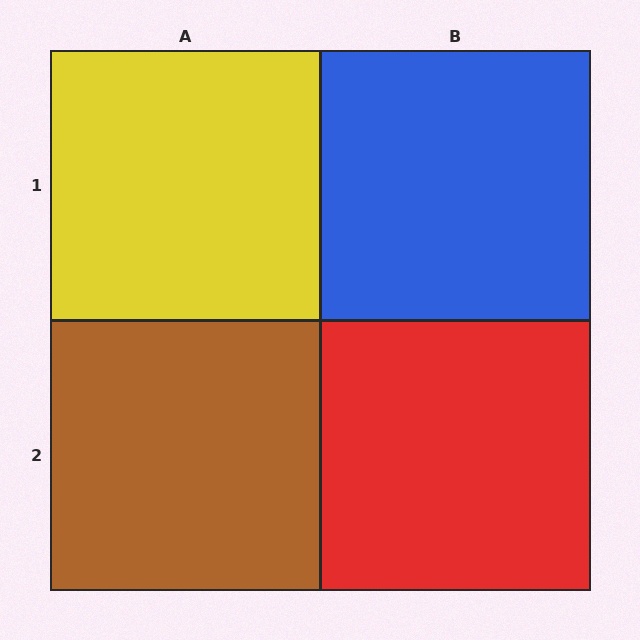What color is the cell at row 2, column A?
Brown.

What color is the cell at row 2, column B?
Red.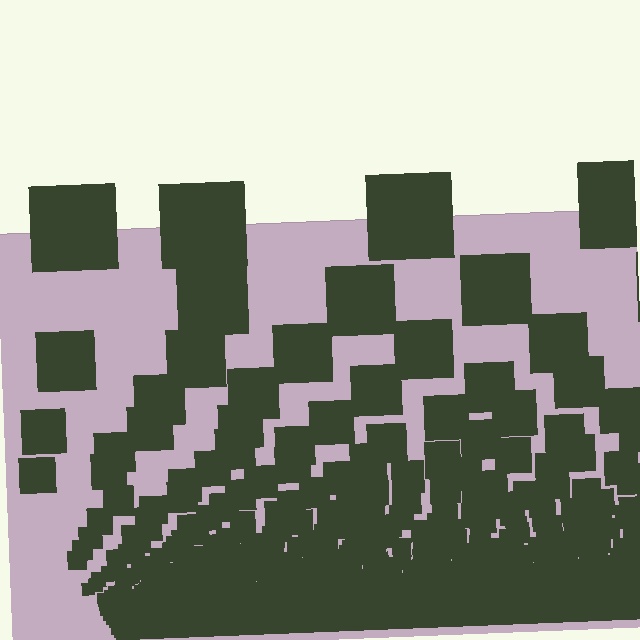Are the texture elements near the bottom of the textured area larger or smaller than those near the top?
Smaller. The gradient is inverted — elements near the bottom are smaller and denser.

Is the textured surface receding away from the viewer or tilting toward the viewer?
The surface appears to tilt toward the viewer. Texture elements get larger and sparser toward the top.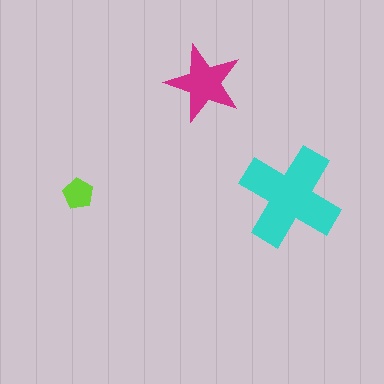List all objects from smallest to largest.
The lime pentagon, the magenta star, the cyan cross.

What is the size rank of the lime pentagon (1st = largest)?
3rd.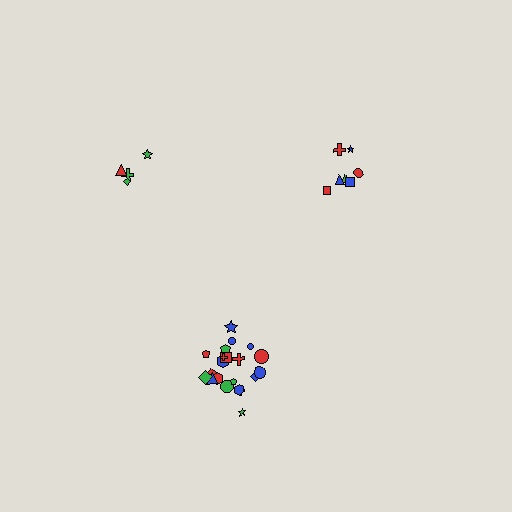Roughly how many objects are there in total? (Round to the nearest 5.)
Roughly 35 objects in total.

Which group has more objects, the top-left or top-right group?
The top-right group.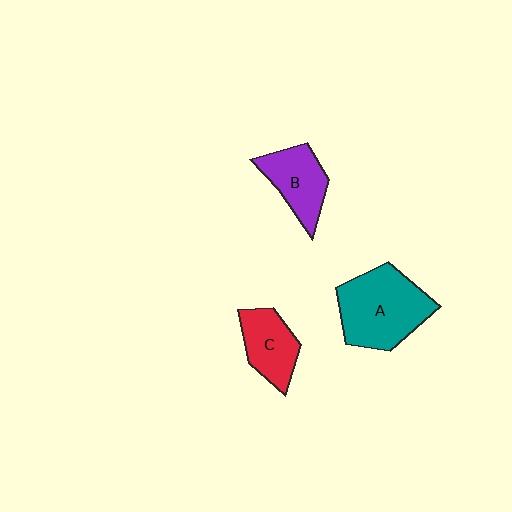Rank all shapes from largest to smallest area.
From largest to smallest: A (teal), B (purple), C (red).